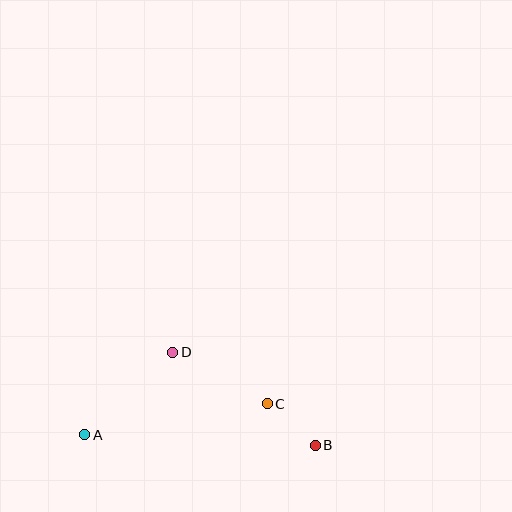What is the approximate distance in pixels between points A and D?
The distance between A and D is approximately 121 pixels.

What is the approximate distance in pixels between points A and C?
The distance between A and C is approximately 185 pixels.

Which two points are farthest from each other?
Points A and B are farthest from each other.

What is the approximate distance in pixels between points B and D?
The distance between B and D is approximately 170 pixels.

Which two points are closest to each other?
Points B and C are closest to each other.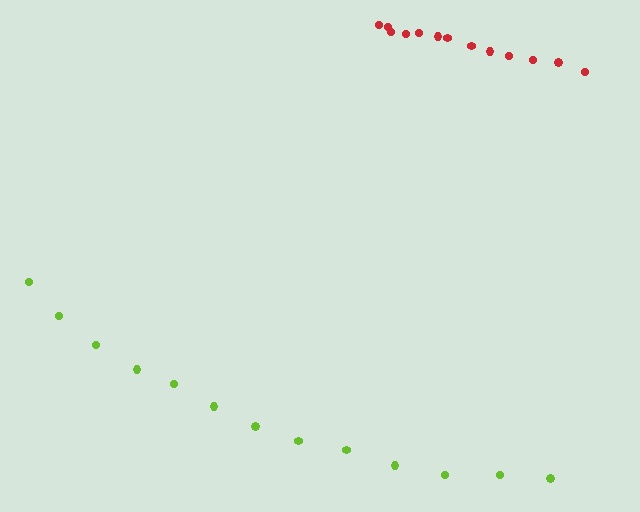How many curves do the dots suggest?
There are 2 distinct paths.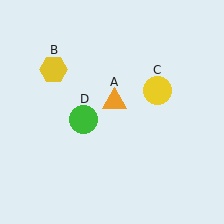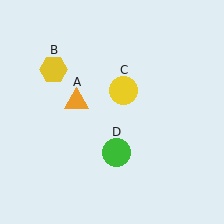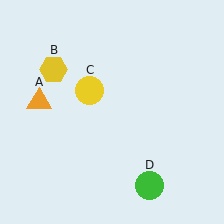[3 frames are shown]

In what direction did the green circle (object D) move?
The green circle (object D) moved down and to the right.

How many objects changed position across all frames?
3 objects changed position: orange triangle (object A), yellow circle (object C), green circle (object D).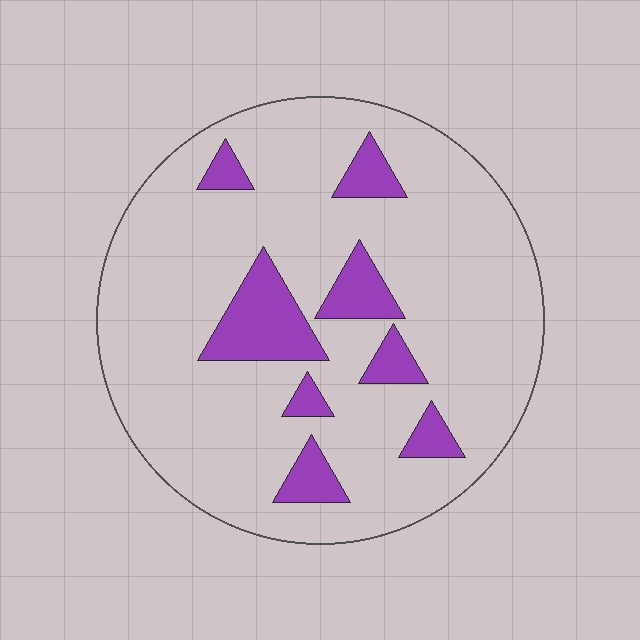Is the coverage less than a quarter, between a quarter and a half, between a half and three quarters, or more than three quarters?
Less than a quarter.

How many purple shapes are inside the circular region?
8.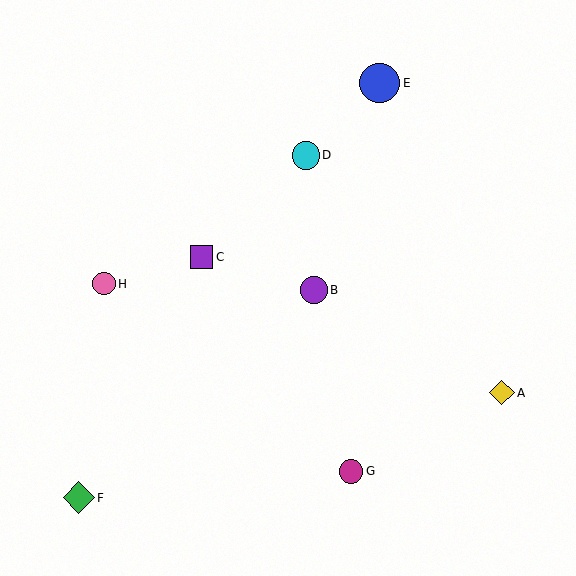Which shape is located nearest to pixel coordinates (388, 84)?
The blue circle (labeled E) at (380, 83) is nearest to that location.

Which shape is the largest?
The blue circle (labeled E) is the largest.